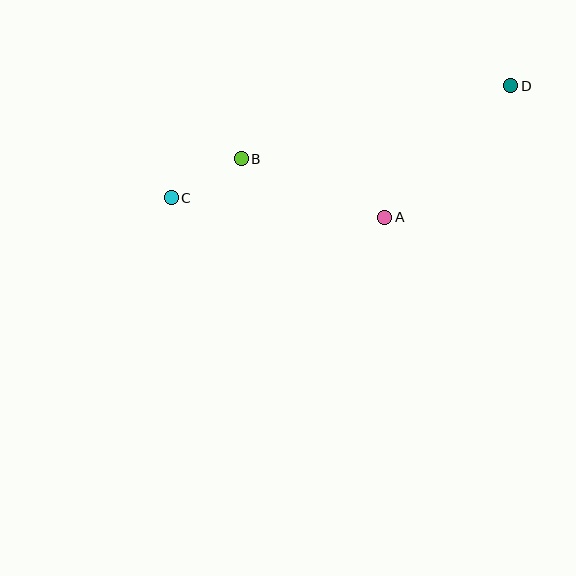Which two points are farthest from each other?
Points C and D are farthest from each other.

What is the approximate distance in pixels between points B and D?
The distance between B and D is approximately 280 pixels.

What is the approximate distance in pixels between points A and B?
The distance between A and B is approximately 155 pixels.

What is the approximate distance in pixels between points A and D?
The distance between A and D is approximately 182 pixels.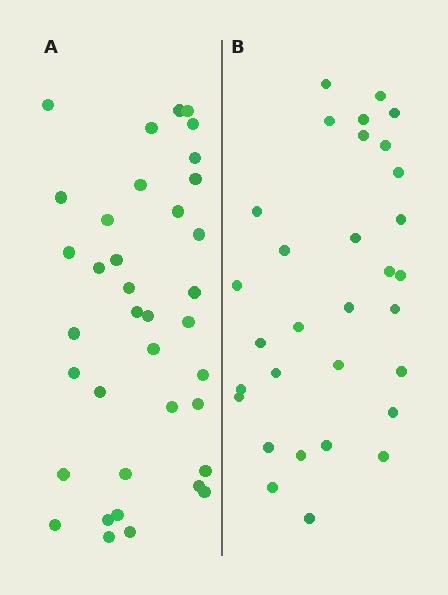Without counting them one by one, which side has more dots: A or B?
Region A (the left region) has more dots.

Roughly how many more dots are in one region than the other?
Region A has about 6 more dots than region B.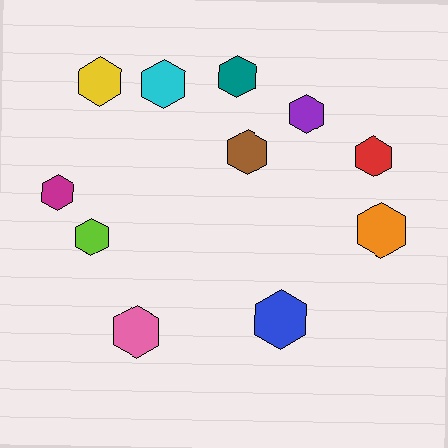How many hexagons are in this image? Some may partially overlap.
There are 11 hexagons.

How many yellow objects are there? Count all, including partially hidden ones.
There is 1 yellow object.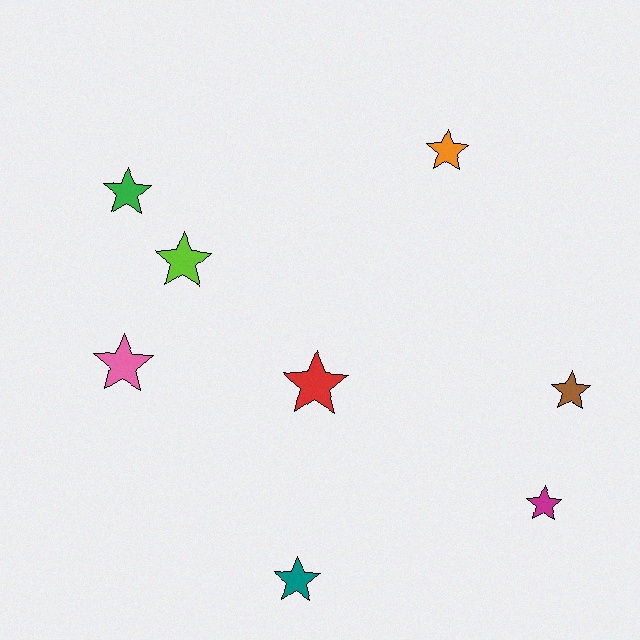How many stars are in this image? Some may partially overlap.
There are 8 stars.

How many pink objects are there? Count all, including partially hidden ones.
There is 1 pink object.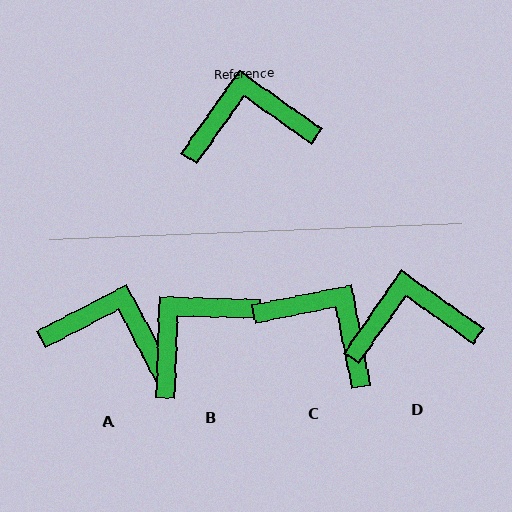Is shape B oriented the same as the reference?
No, it is off by about 33 degrees.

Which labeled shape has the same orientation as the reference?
D.